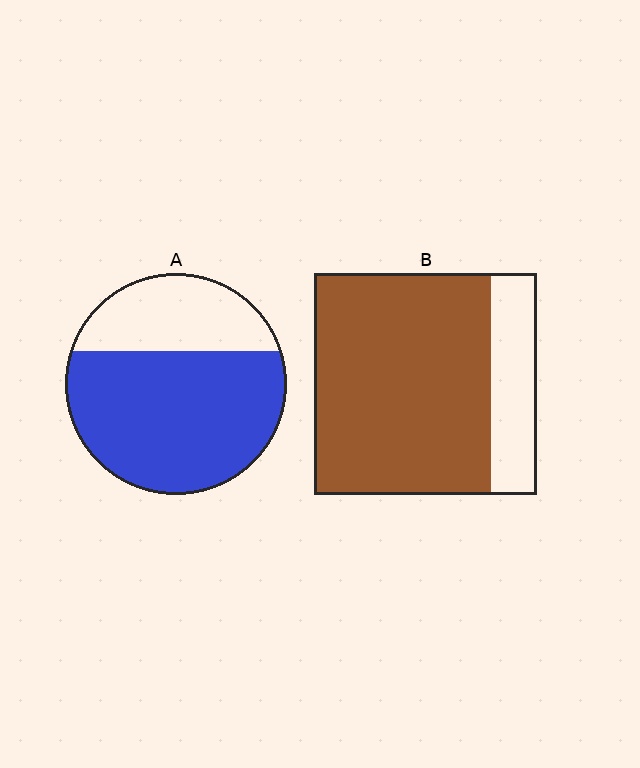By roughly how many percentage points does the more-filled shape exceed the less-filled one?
By roughly 10 percentage points (B over A).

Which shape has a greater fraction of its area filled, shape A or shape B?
Shape B.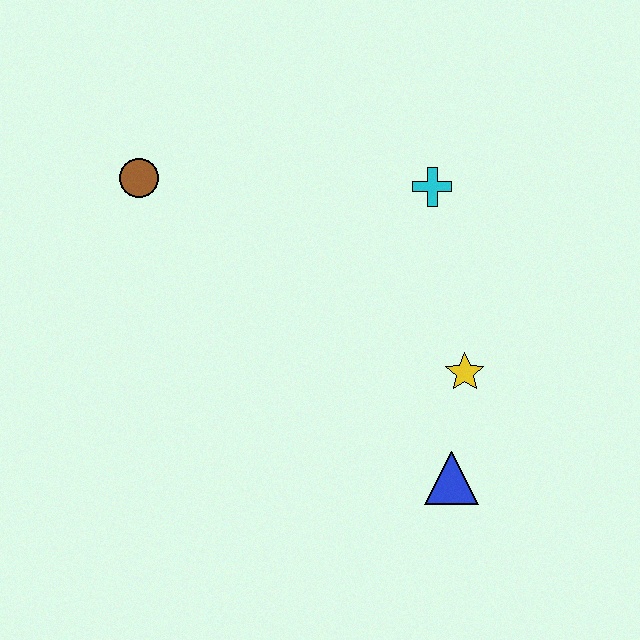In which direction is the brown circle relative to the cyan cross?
The brown circle is to the left of the cyan cross.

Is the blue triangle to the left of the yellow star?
Yes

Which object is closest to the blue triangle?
The yellow star is closest to the blue triangle.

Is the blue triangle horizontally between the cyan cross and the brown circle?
No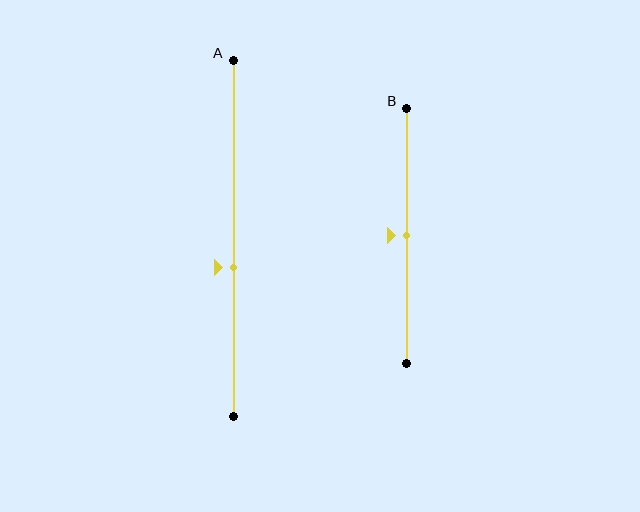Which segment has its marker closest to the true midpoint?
Segment B has its marker closest to the true midpoint.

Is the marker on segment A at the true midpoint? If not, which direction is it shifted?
No, the marker on segment A is shifted downward by about 8% of the segment length.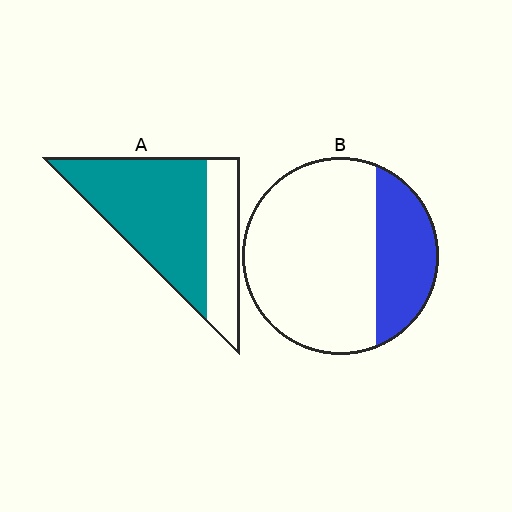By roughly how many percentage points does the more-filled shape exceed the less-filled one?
By roughly 40 percentage points (A over B).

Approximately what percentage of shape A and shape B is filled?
A is approximately 70% and B is approximately 30%.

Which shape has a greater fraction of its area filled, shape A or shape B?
Shape A.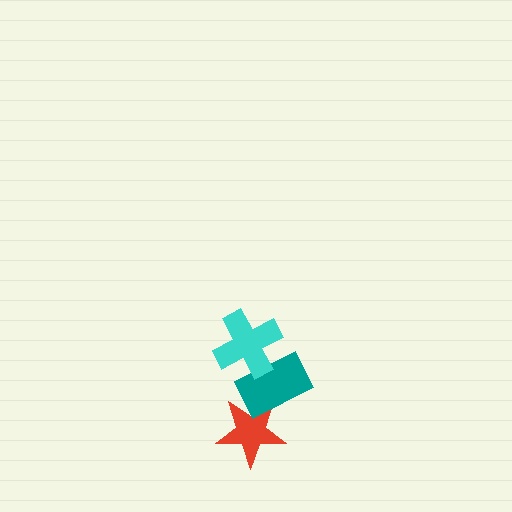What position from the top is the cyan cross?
The cyan cross is 1st from the top.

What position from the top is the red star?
The red star is 3rd from the top.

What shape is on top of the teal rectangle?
The cyan cross is on top of the teal rectangle.